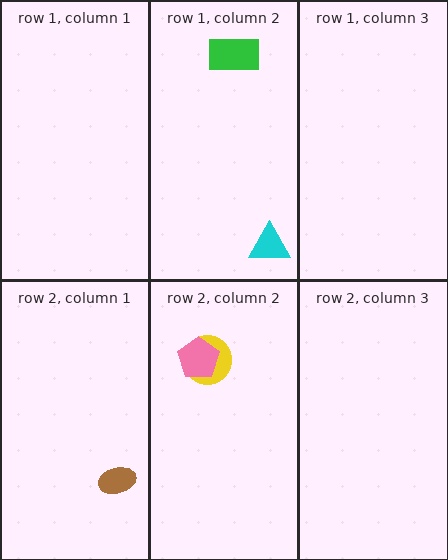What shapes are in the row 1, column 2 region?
The cyan triangle, the green rectangle.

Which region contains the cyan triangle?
The row 1, column 2 region.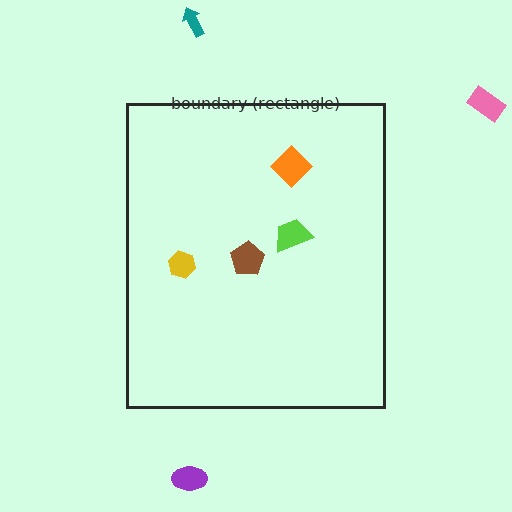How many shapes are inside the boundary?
4 inside, 3 outside.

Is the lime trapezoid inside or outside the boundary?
Inside.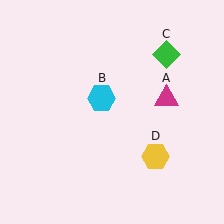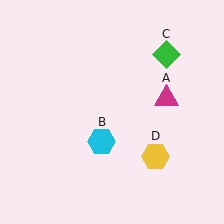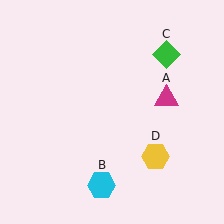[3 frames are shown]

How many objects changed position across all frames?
1 object changed position: cyan hexagon (object B).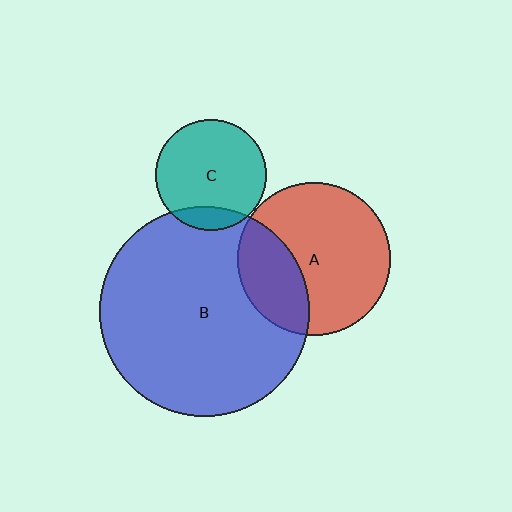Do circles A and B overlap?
Yes.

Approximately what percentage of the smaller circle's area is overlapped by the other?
Approximately 30%.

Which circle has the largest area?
Circle B (blue).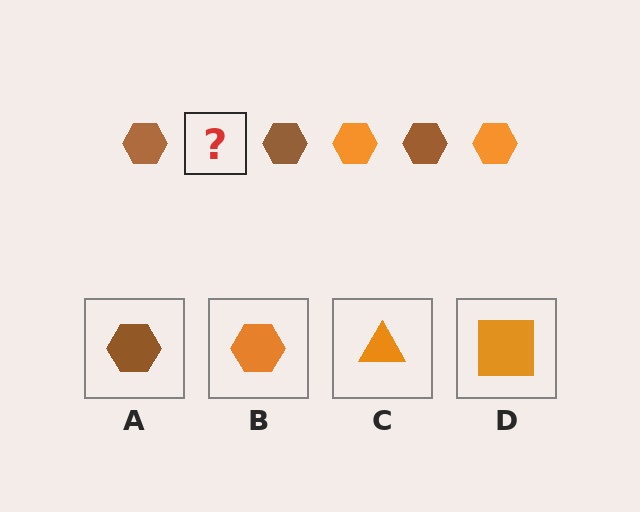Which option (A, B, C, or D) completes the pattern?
B.